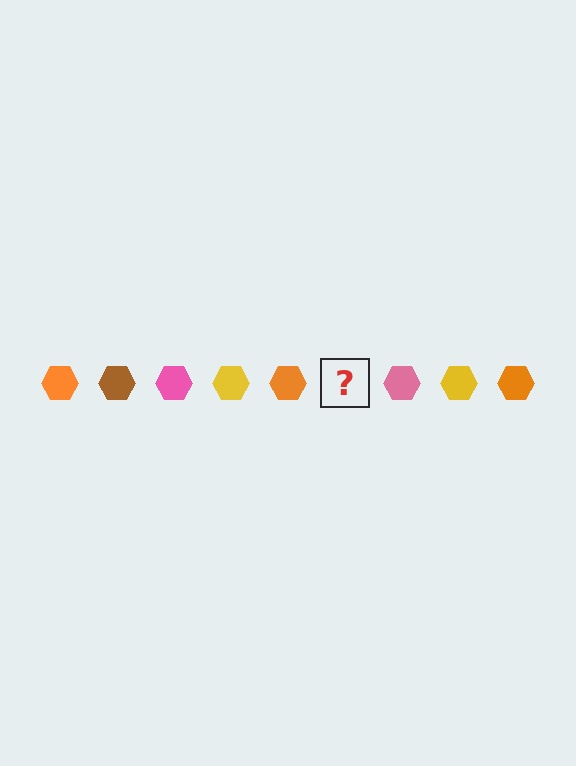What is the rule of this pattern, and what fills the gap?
The rule is that the pattern cycles through orange, brown, pink, yellow hexagons. The gap should be filled with a brown hexagon.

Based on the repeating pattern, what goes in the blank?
The blank should be a brown hexagon.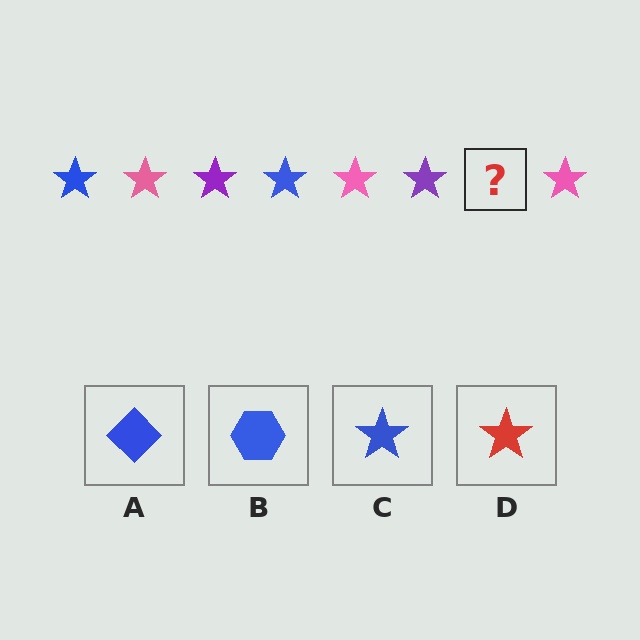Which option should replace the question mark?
Option C.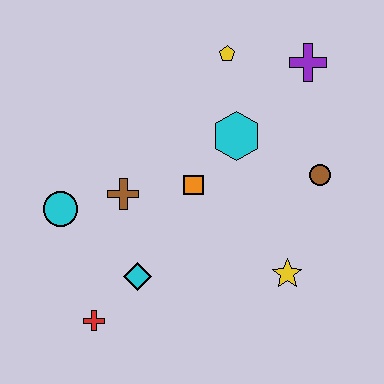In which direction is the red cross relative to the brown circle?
The red cross is to the left of the brown circle.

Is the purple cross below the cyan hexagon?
No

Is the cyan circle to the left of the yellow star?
Yes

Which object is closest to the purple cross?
The yellow pentagon is closest to the purple cross.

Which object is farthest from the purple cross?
The red cross is farthest from the purple cross.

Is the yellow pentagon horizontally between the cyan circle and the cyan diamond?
No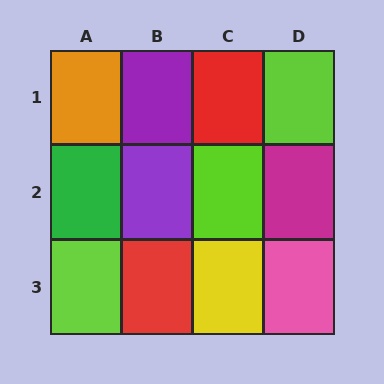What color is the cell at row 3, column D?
Pink.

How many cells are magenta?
1 cell is magenta.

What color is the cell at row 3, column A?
Lime.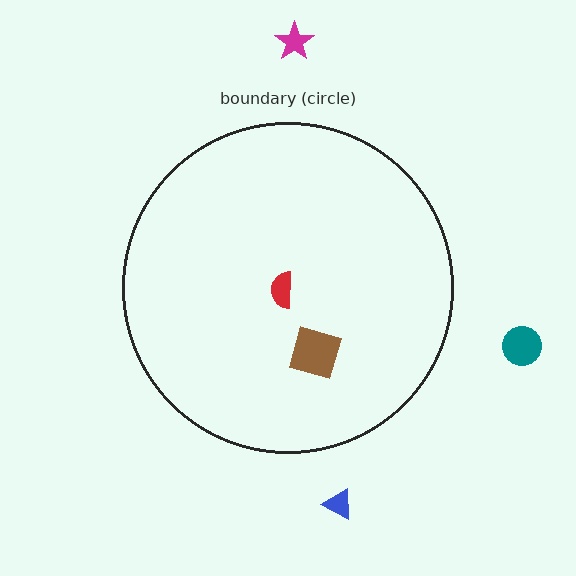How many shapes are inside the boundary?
2 inside, 3 outside.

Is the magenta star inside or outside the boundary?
Outside.